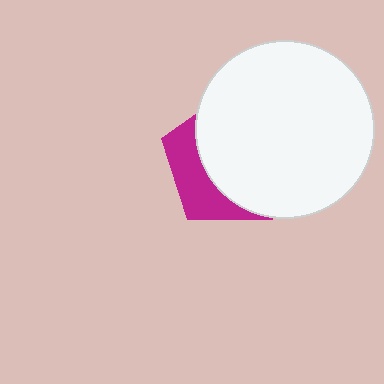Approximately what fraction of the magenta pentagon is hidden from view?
Roughly 69% of the magenta pentagon is hidden behind the white circle.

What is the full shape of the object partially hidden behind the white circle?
The partially hidden object is a magenta pentagon.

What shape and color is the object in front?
The object in front is a white circle.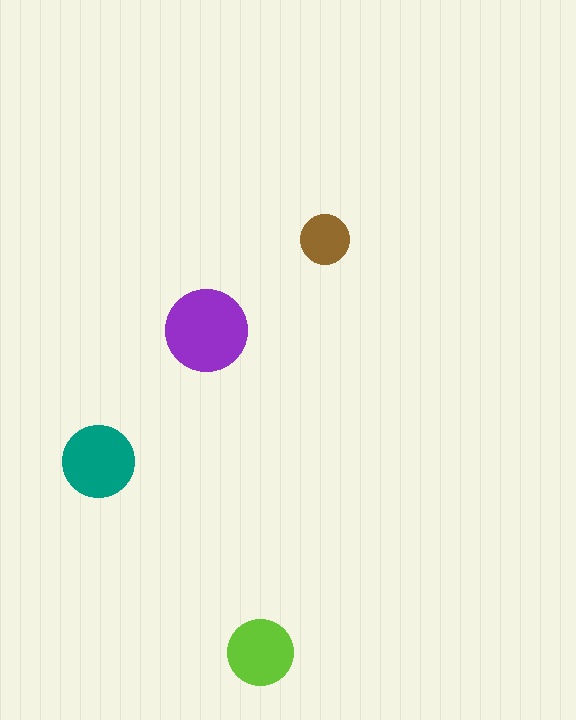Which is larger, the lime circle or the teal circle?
The teal one.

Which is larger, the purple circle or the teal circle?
The purple one.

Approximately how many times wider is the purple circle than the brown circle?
About 1.5 times wider.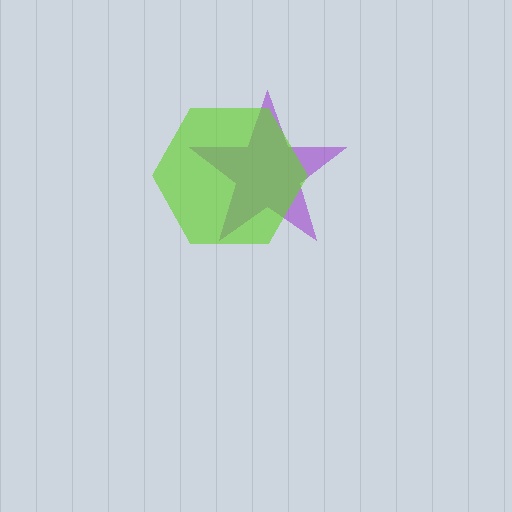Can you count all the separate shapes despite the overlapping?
Yes, there are 2 separate shapes.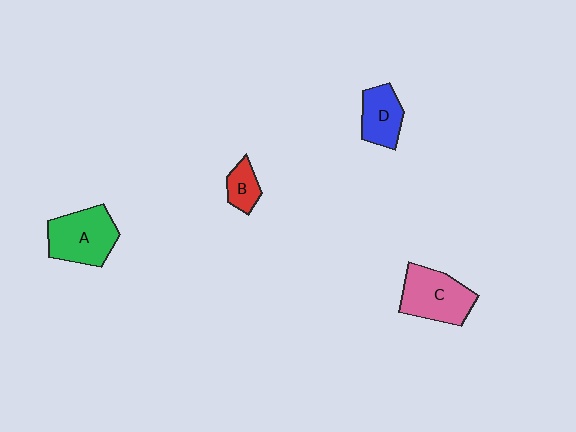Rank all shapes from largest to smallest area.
From largest to smallest: A (green), C (pink), D (blue), B (red).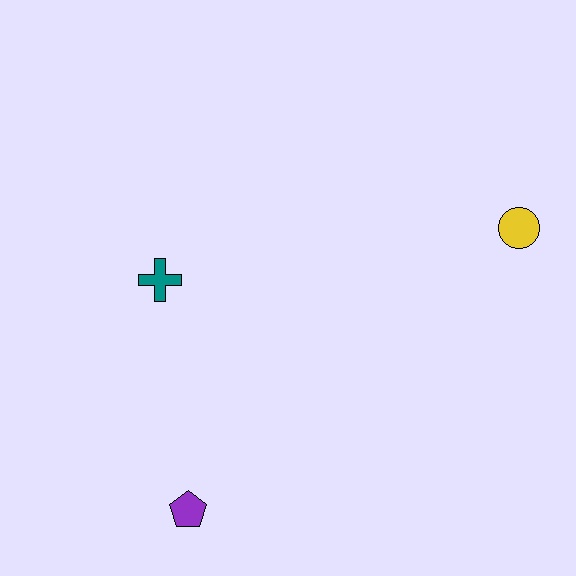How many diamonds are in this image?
There are no diamonds.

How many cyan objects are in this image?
There are no cyan objects.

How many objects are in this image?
There are 3 objects.